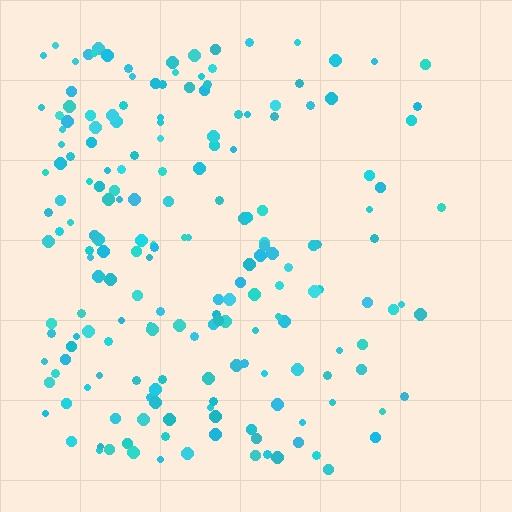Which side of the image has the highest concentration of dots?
The left.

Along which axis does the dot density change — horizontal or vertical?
Horizontal.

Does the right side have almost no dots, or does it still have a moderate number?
Still a moderate number, just noticeably fewer than the left.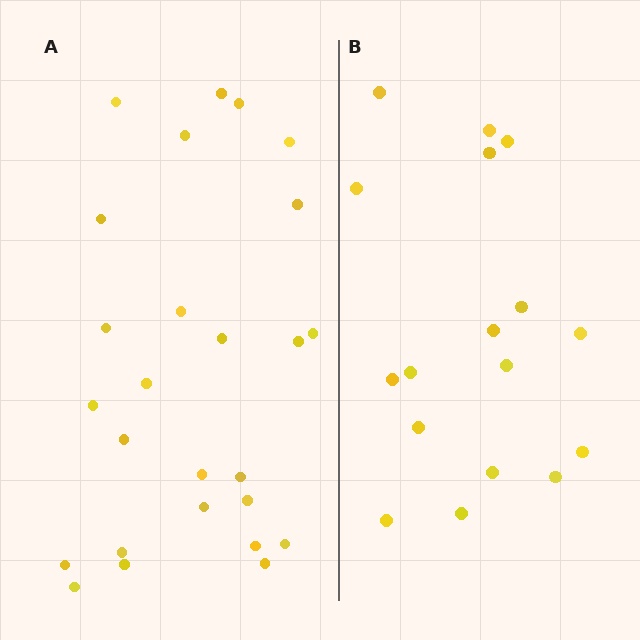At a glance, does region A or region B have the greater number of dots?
Region A (the left region) has more dots.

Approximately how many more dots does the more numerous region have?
Region A has roughly 8 or so more dots than region B.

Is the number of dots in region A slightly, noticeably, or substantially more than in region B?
Region A has substantially more. The ratio is roughly 1.5 to 1.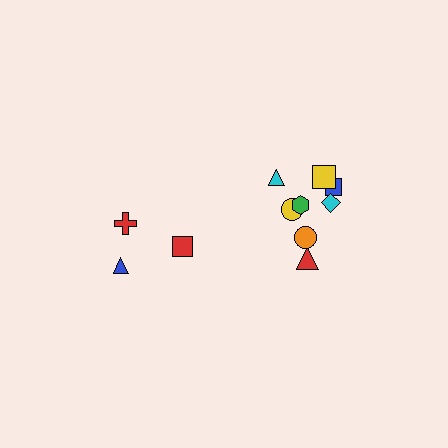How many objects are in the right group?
There are 8 objects.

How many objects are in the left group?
There are 3 objects.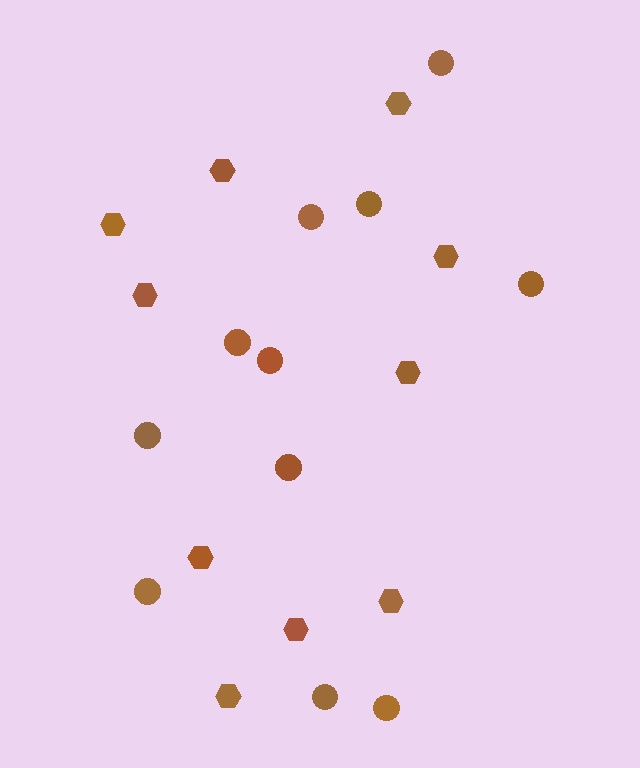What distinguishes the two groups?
There are 2 groups: one group of circles (11) and one group of hexagons (10).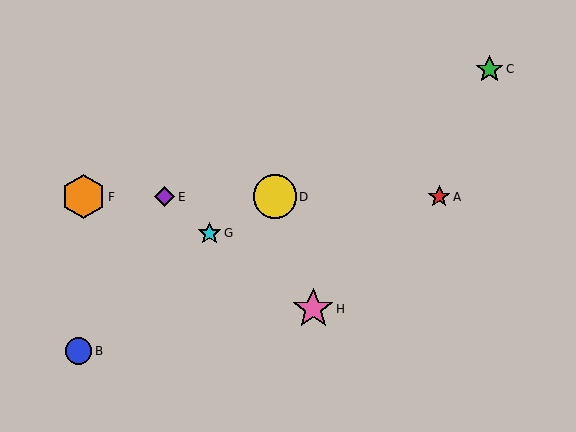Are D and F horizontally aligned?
Yes, both are at y≈197.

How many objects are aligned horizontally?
4 objects (A, D, E, F) are aligned horizontally.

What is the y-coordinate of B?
Object B is at y≈351.